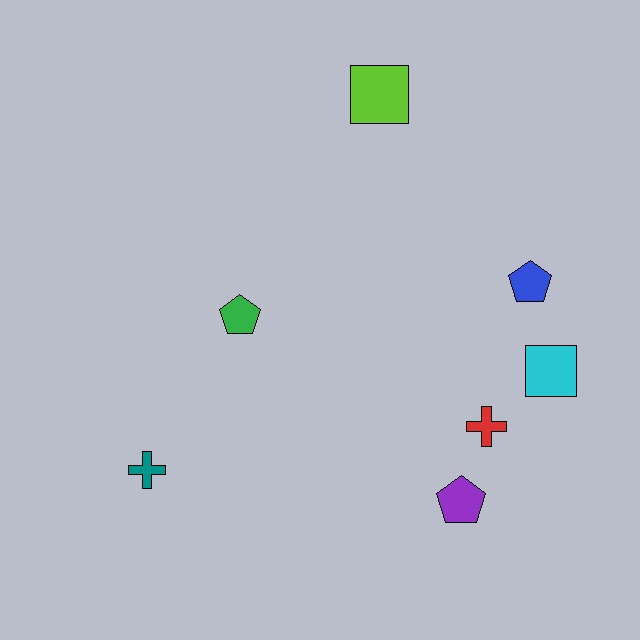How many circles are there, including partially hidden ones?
There are no circles.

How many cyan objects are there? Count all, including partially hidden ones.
There is 1 cyan object.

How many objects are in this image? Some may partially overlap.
There are 7 objects.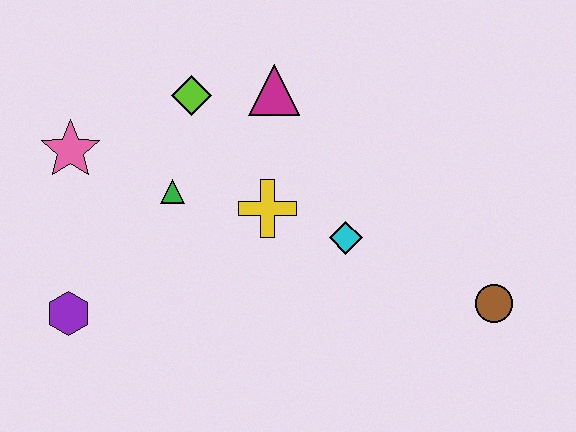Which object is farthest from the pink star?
The brown circle is farthest from the pink star.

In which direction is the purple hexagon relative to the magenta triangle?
The purple hexagon is below the magenta triangle.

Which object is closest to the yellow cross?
The cyan diamond is closest to the yellow cross.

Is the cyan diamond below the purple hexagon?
No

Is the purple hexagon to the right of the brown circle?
No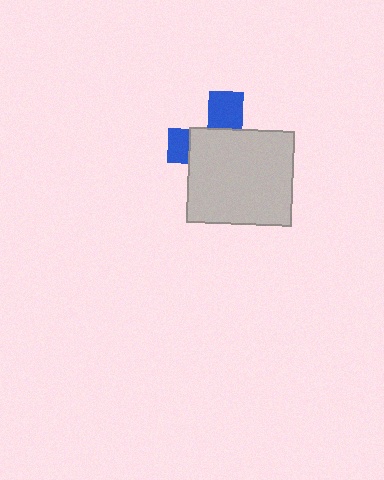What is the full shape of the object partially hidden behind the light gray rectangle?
The partially hidden object is a blue cross.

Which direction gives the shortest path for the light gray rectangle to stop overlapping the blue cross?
Moving down gives the shortest separation.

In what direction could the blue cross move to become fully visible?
The blue cross could move up. That would shift it out from behind the light gray rectangle entirely.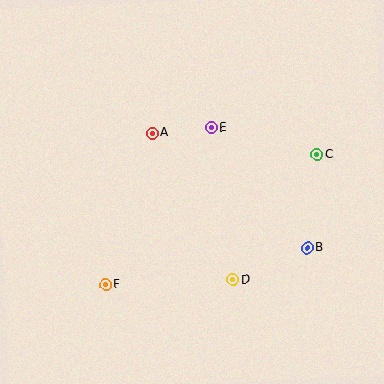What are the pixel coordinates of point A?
Point A is at (152, 133).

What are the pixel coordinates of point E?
Point E is at (211, 128).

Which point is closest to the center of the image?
Point E at (211, 128) is closest to the center.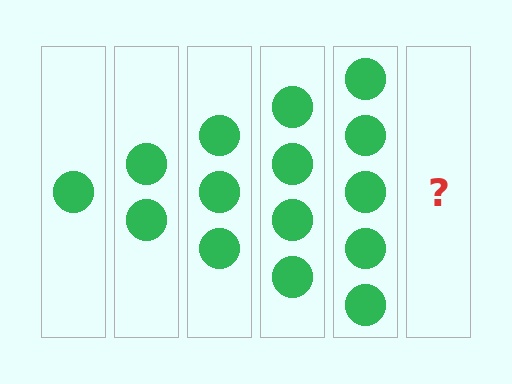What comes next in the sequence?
The next element should be 6 circles.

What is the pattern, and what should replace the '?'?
The pattern is that each step adds one more circle. The '?' should be 6 circles.